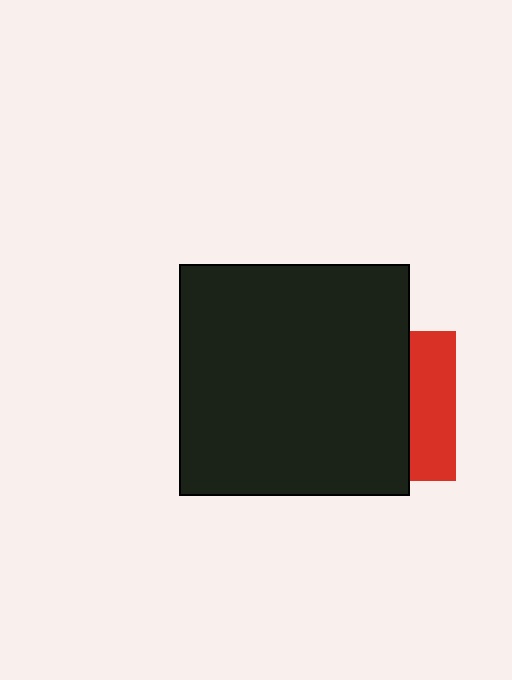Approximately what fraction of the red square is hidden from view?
Roughly 69% of the red square is hidden behind the black square.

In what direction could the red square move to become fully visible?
The red square could move right. That would shift it out from behind the black square entirely.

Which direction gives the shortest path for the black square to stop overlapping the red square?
Moving left gives the shortest separation.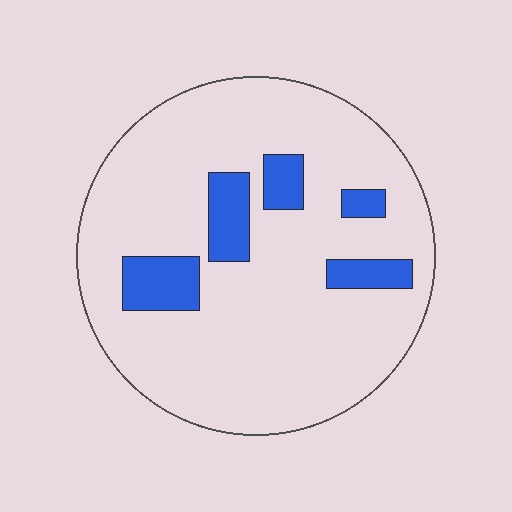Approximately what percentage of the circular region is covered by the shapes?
Approximately 15%.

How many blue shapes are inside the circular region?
5.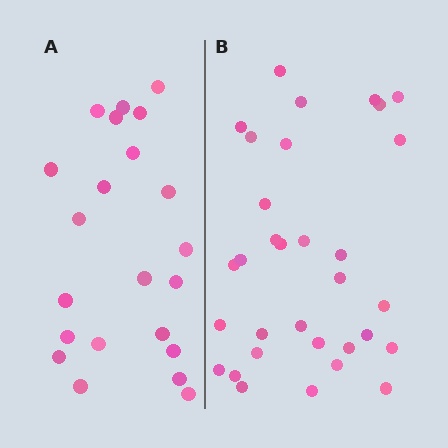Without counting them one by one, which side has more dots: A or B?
Region B (the right region) has more dots.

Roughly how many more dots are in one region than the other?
Region B has roughly 10 or so more dots than region A.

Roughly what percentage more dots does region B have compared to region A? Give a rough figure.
About 45% more.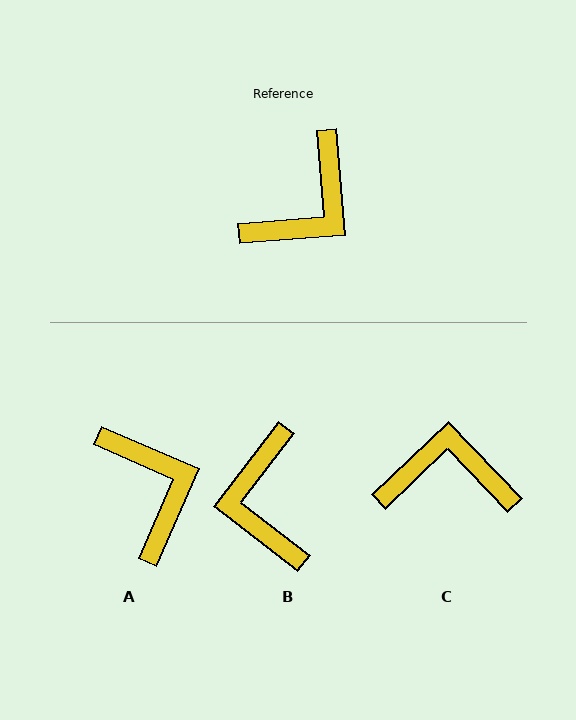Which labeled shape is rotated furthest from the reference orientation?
B, about 132 degrees away.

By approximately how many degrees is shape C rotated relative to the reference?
Approximately 129 degrees counter-clockwise.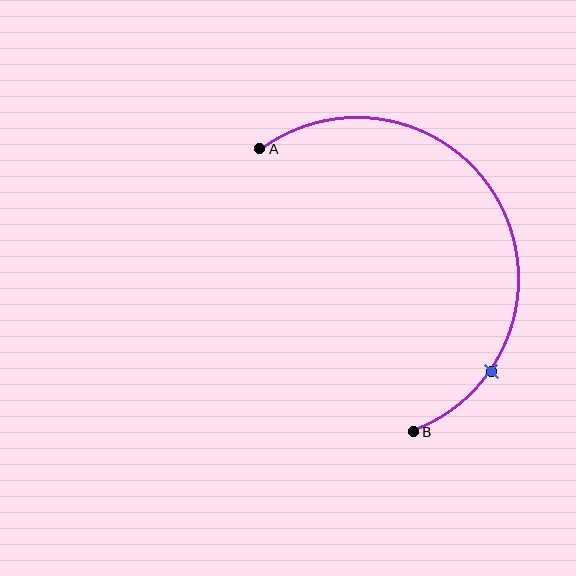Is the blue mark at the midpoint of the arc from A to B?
No. The blue mark lies on the arc but is closer to endpoint B. The arc midpoint would be at the point on the curve equidistant along the arc from both A and B.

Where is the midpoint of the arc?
The arc midpoint is the point on the curve farthest from the straight line joining A and B. It sits to the right of that line.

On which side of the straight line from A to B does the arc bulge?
The arc bulges to the right of the straight line connecting A and B.